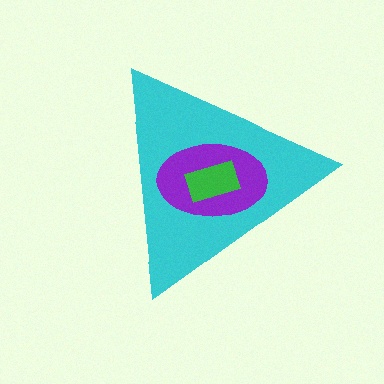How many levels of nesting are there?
3.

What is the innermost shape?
The green rectangle.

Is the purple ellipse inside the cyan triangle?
Yes.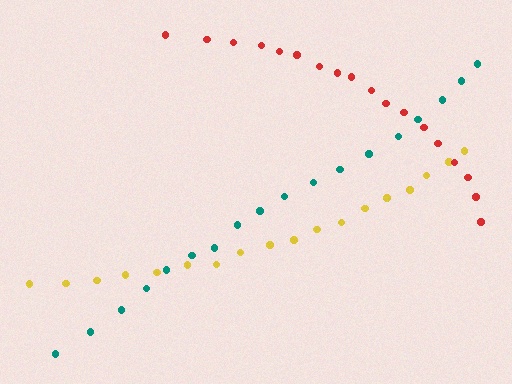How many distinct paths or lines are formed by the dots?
There are 3 distinct paths.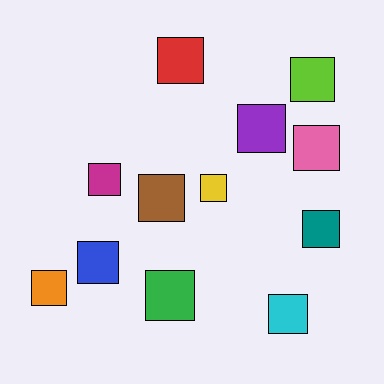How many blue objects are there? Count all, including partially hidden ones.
There is 1 blue object.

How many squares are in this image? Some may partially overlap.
There are 12 squares.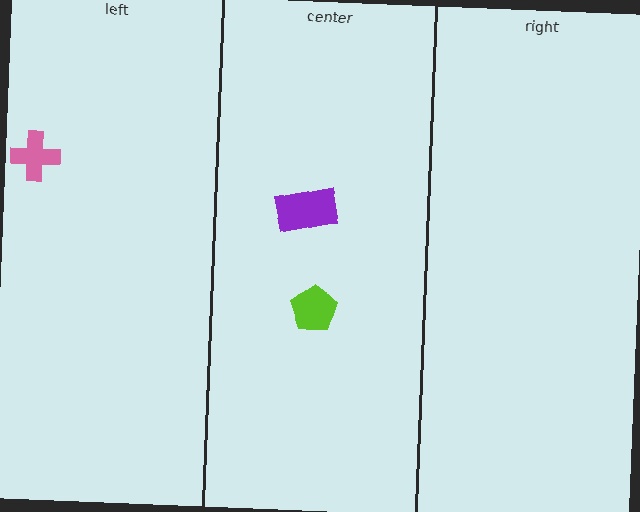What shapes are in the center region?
The purple rectangle, the lime pentagon.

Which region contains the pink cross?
The left region.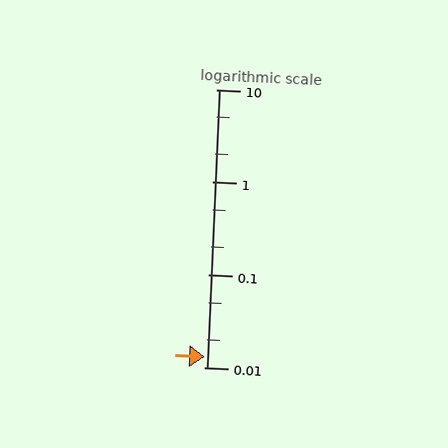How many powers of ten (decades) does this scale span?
The scale spans 3 decades, from 0.01 to 10.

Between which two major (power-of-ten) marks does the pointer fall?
The pointer is between 0.01 and 0.1.